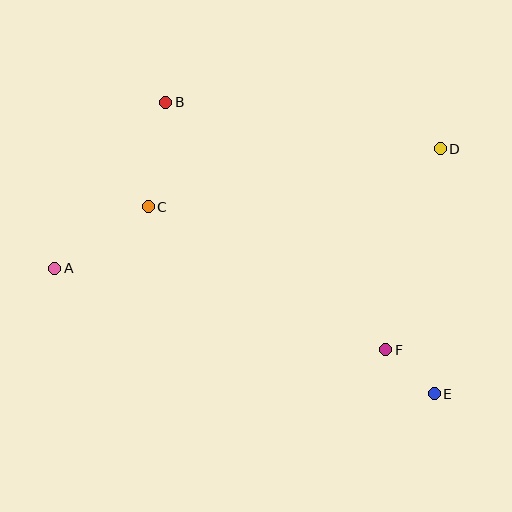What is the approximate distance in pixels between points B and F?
The distance between B and F is approximately 331 pixels.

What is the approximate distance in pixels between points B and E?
The distance between B and E is approximately 397 pixels.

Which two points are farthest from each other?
Points A and D are farthest from each other.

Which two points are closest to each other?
Points E and F are closest to each other.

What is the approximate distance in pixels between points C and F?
The distance between C and F is approximately 277 pixels.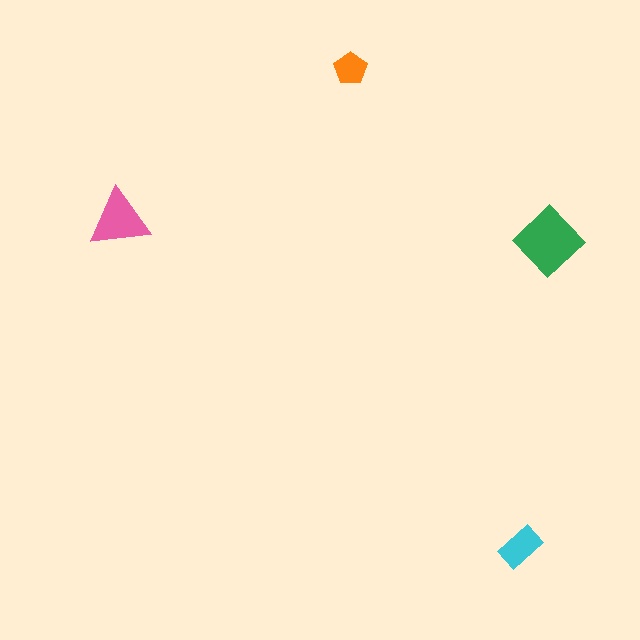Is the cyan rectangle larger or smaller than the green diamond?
Smaller.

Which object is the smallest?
The orange pentagon.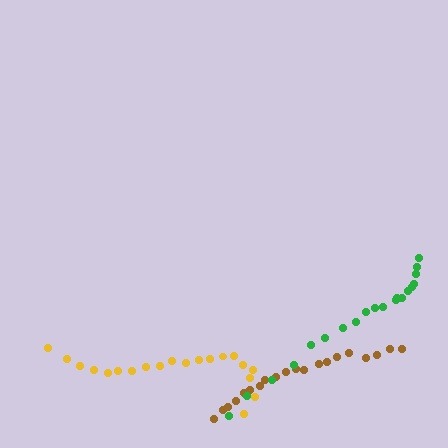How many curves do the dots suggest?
There are 3 distinct paths.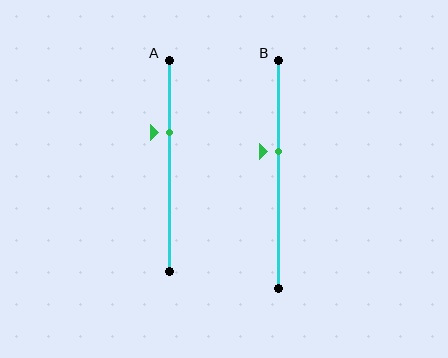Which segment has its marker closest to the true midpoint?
Segment B has its marker closest to the true midpoint.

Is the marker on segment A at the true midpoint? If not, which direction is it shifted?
No, the marker on segment A is shifted upward by about 15% of the segment length.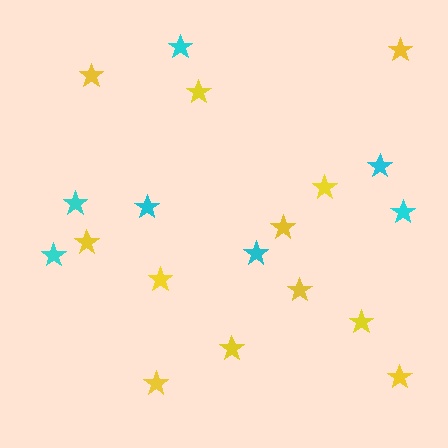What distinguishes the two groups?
There are 2 groups: one group of yellow stars (12) and one group of cyan stars (7).